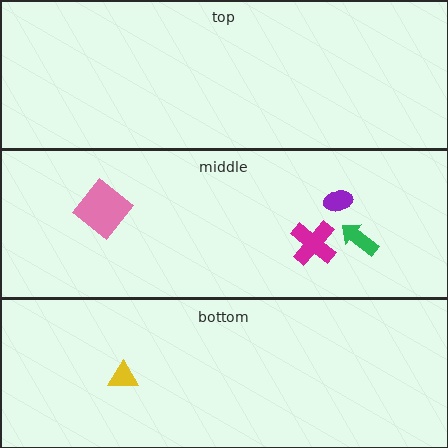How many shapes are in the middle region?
4.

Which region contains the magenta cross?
The middle region.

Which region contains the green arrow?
The middle region.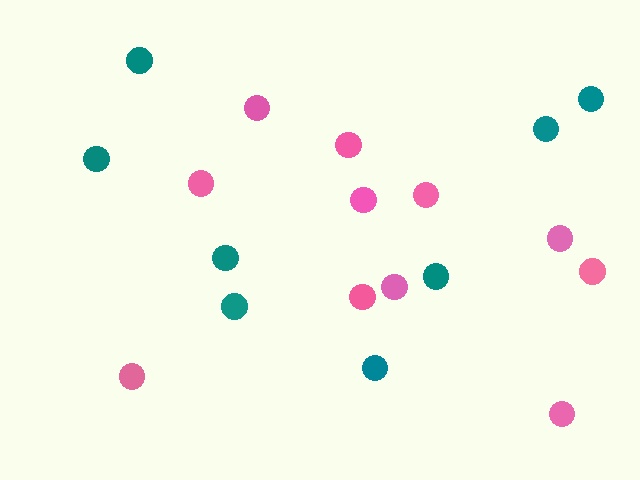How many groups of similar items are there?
There are 2 groups: one group of teal circles (8) and one group of pink circles (11).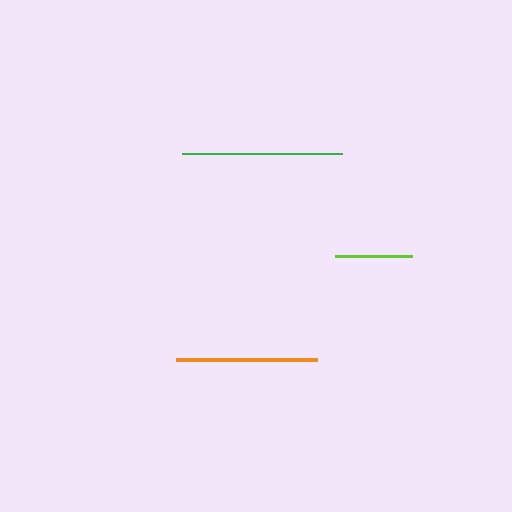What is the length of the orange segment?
The orange segment is approximately 141 pixels long.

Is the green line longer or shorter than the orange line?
The green line is longer than the orange line.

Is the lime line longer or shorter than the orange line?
The orange line is longer than the lime line.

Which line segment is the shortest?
The lime line is the shortest at approximately 77 pixels.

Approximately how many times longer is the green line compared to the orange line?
The green line is approximately 1.1 times the length of the orange line.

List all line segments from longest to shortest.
From longest to shortest: green, orange, lime.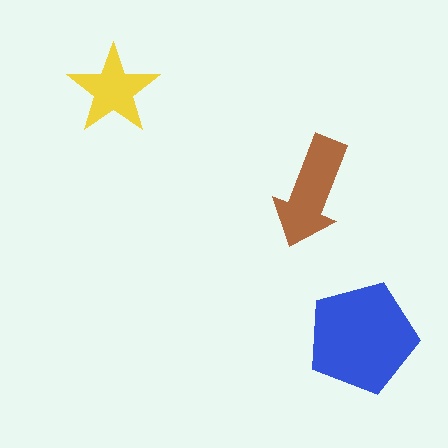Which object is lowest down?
The blue pentagon is bottommost.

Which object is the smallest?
The yellow star.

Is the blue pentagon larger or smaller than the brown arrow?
Larger.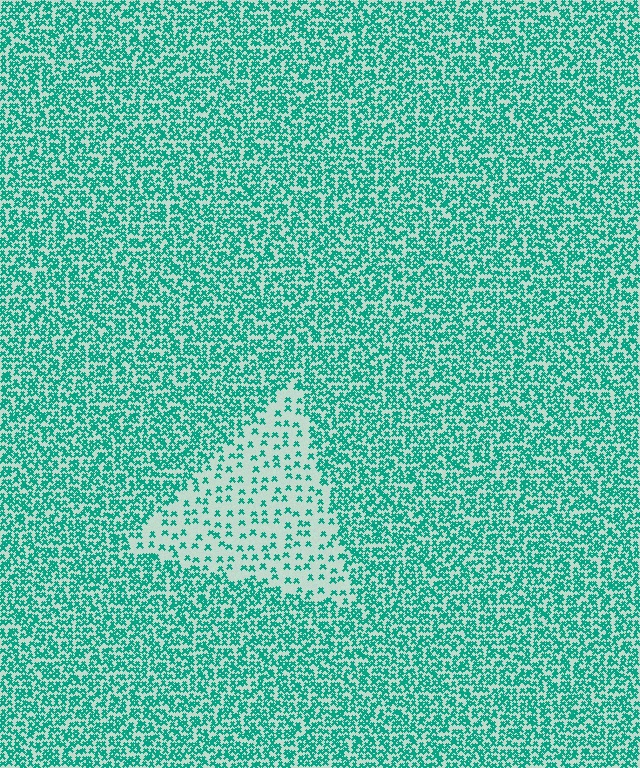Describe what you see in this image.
The image contains small teal elements arranged at two different densities. A triangle-shaped region is visible where the elements are less densely packed than the surrounding area.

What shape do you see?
I see a triangle.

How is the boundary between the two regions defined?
The boundary is defined by a change in element density (approximately 2.8x ratio). All elements are the same color, size, and shape.